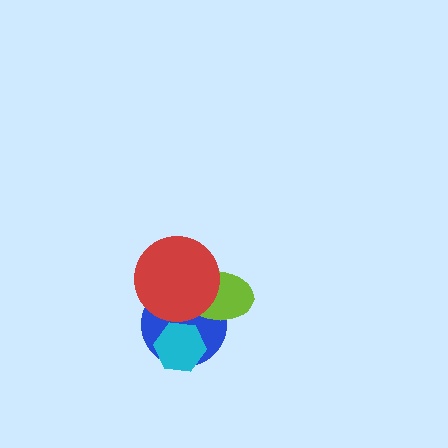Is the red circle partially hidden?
No, no other shape covers it.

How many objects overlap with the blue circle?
3 objects overlap with the blue circle.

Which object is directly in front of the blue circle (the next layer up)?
The cyan hexagon is directly in front of the blue circle.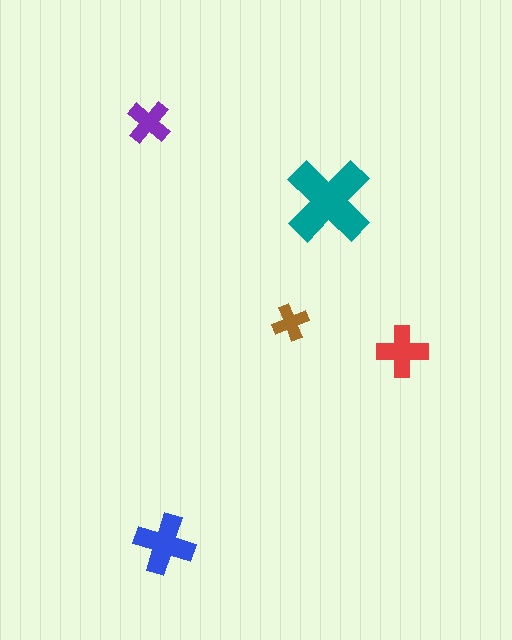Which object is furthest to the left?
The purple cross is leftmost.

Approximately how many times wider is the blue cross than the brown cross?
About 1.5 times wider.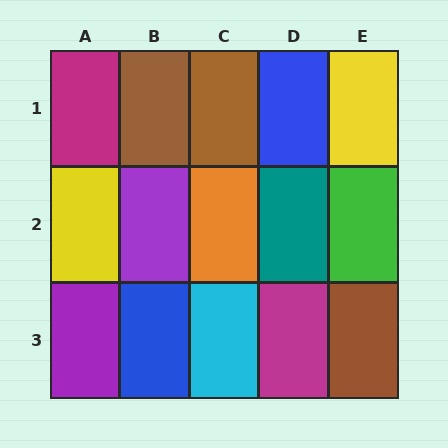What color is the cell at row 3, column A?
Purple.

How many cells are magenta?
2 cells are magenta.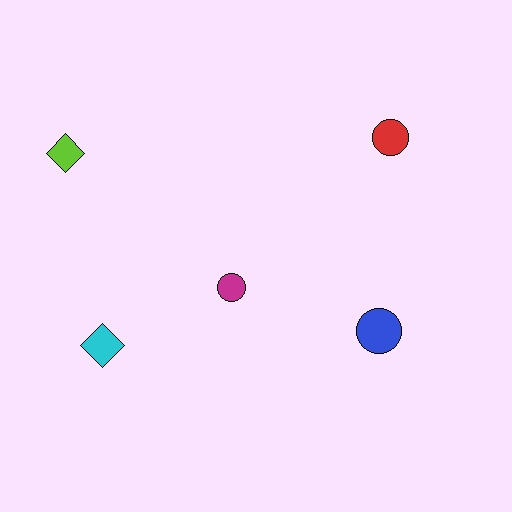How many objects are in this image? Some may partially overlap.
There are 5 objects.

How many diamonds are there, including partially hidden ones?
There are 2 diamonds.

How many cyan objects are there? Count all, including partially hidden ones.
There is 1 cyan object.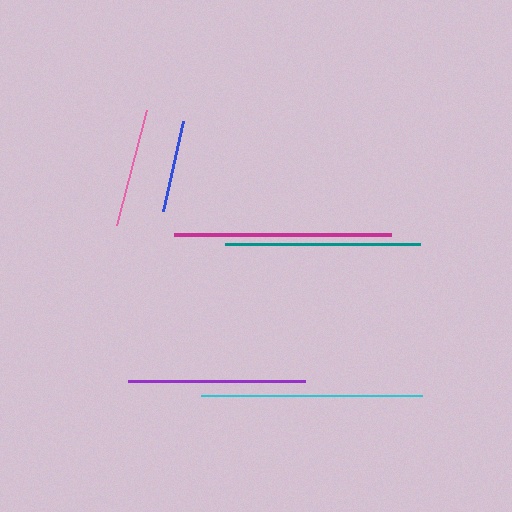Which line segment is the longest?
The cyan line is the longest at approximately 221 pixels.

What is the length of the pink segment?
The pink segment is approximately 119 pixels long.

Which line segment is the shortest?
The blue line is the shortest at approximately 92 pixels.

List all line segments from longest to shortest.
From longest to shortest: cyan, magenta, teal, purple, pink, blue.